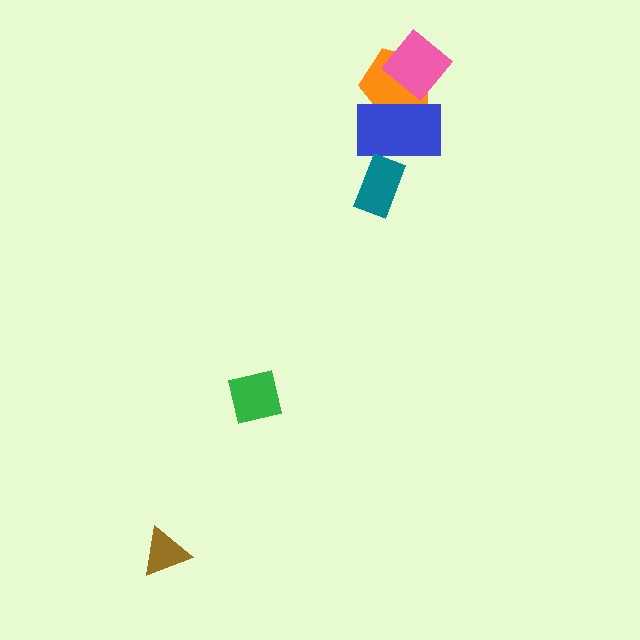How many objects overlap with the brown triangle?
0 objects overlap with the brown triangle.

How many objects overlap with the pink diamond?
1 object overlaps with the pink diamond.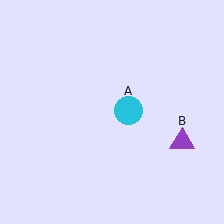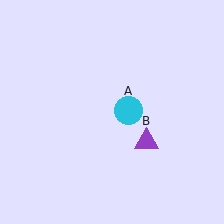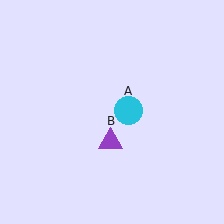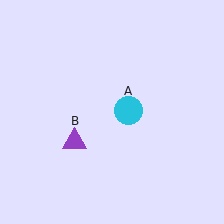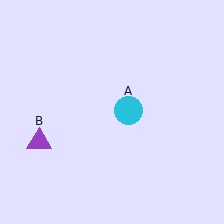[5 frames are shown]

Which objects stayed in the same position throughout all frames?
Cyan circle (object A) remained stationary.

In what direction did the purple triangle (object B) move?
The purple triangle (object B) moved left.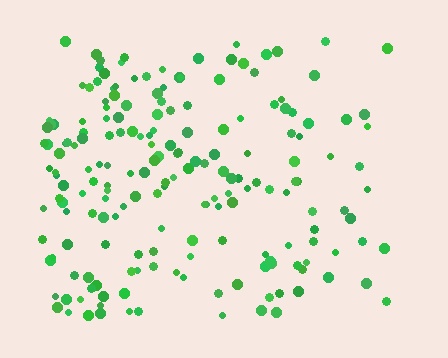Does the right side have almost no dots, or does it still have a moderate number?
Still a moderate number, just noticeably fewer than the left.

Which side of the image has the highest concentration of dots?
The left.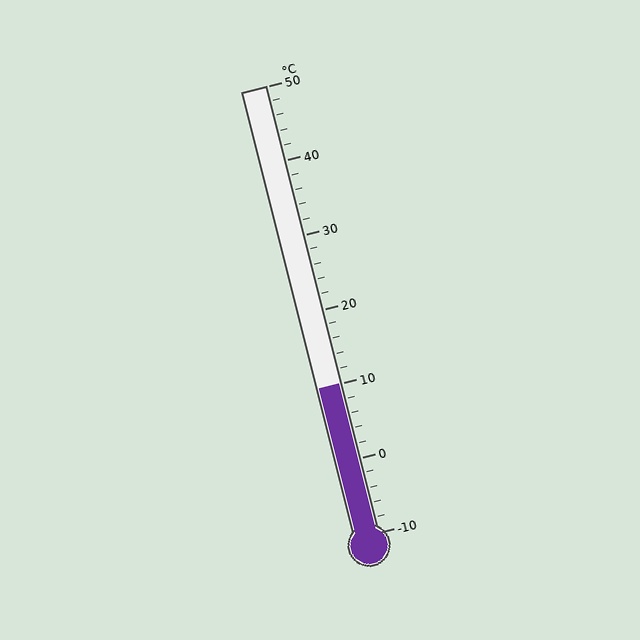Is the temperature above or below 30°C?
The temperature is below 30°C.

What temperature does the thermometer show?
The thermometer shows approximately 10°C.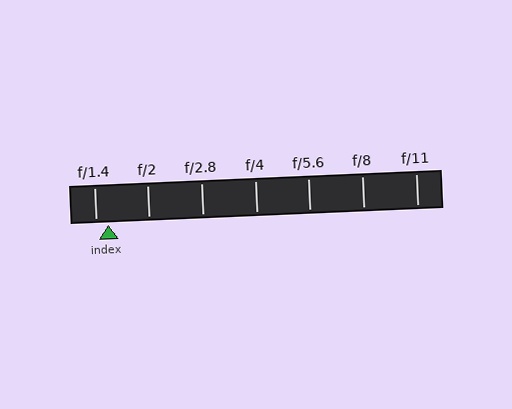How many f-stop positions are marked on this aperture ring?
There are 7 f-stop positions marked.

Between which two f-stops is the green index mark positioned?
The index mark is between f/1.4 and f/2.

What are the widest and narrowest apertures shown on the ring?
The widest aperture shown is f/1.4 and the narrowest is f/11.